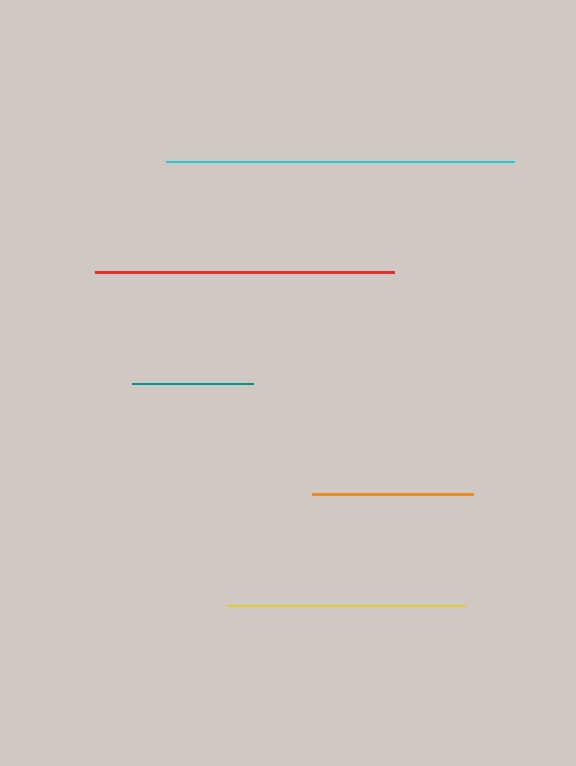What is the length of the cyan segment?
The cyan segment is approximately 348 pixels long.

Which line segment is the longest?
The cyan line is the longest at approximately 348 pixels.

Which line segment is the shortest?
The teal line is the shortest at approximately 121 pixels.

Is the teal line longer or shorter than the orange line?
The orange line is longer than the teal line.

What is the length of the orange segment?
The orange segment is approximately 161 pixels long.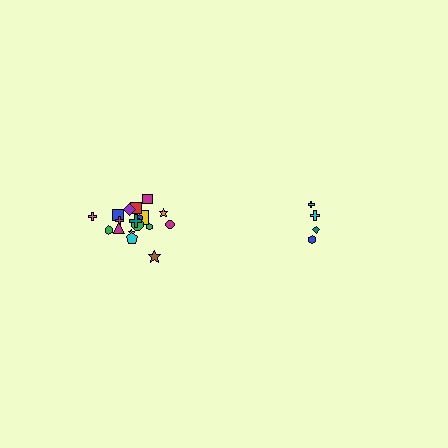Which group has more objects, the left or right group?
The left group.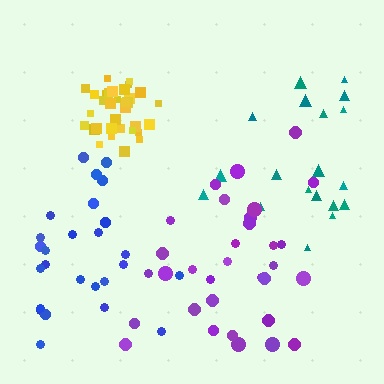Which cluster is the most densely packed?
Yellow.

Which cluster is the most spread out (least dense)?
Teal.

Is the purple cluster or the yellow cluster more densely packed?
Yellow.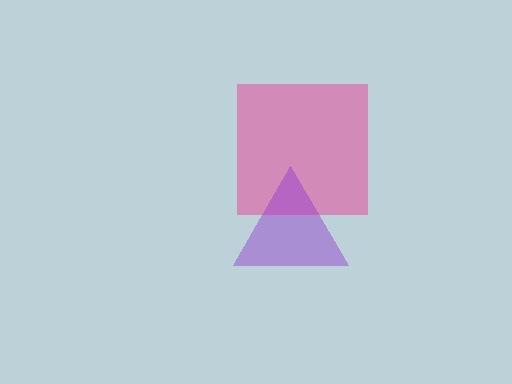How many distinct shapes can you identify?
There are 2 distinct shapes: a pink square, a purple triangle.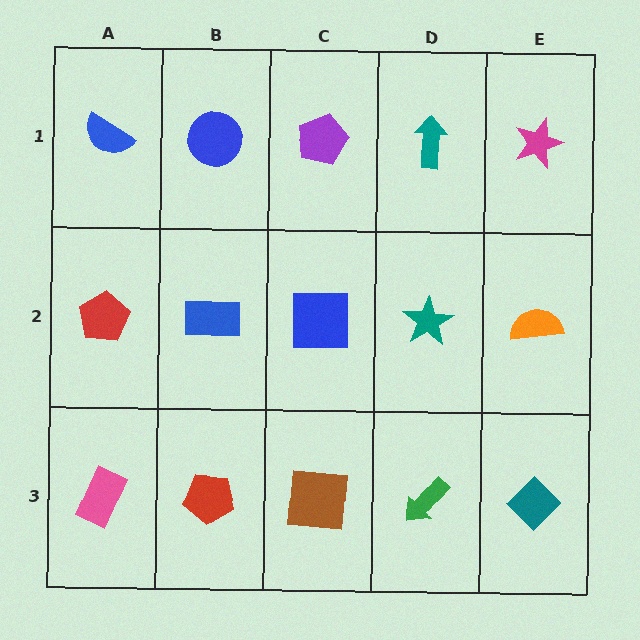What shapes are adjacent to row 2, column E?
A magenta star (row 1, column E), a teal diamond (row 3, column E), a teal star (row 2, column D).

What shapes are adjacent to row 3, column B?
A blue rectangle (row 2, column B), a pink rectangle (row 3, column A), a brown square (row 3, column C).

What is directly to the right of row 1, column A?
A blue circle.